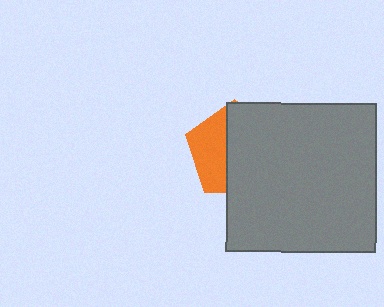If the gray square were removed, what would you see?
You would see the complete orange pentagon.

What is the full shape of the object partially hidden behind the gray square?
The partially hidden object is an orange pentagon.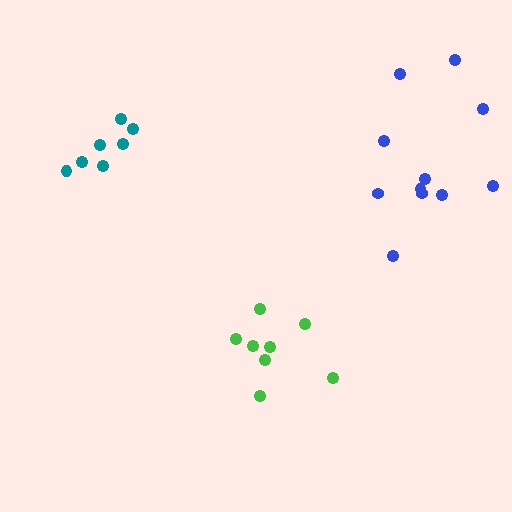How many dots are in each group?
Group 1: 7 dots, Group 2: 8 dots, Group 3: 11 dots (26 total).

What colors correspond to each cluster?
The clusters are colored: teal, green, blue.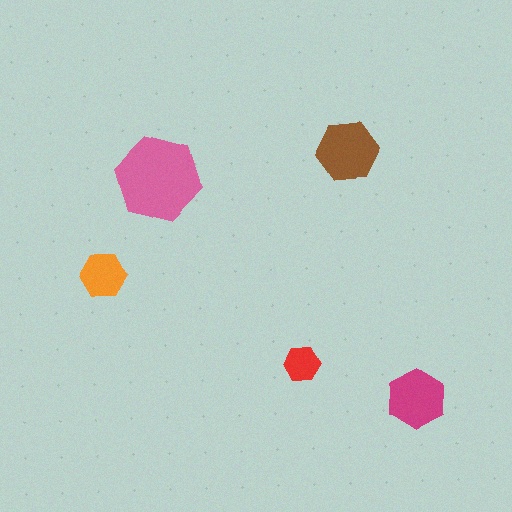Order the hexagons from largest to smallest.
the pink one, the brown one, the magenta one, the orange one, the red one.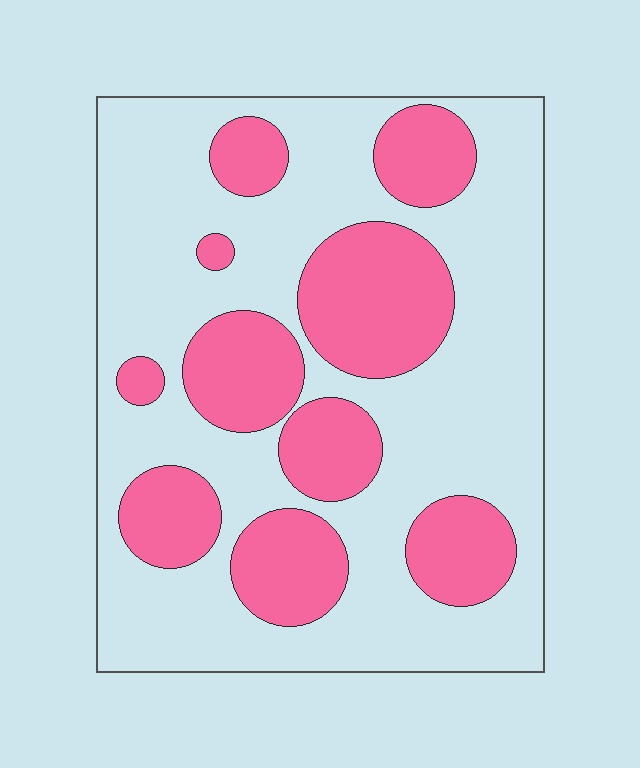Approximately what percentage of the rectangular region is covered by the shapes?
Approximately 35%.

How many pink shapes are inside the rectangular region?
10.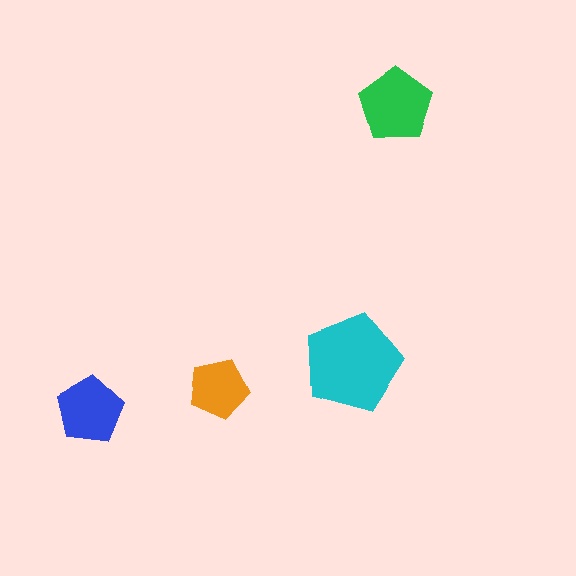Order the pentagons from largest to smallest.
the cyan one, the green one, the blue one, the orange one.